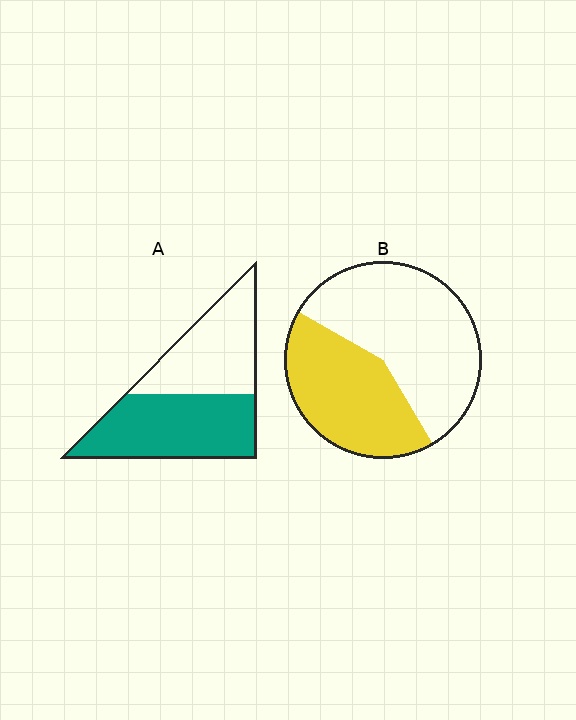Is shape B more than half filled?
No.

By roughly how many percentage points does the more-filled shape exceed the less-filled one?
By roughly 15 percentage points (A over B).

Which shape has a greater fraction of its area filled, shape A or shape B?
Shape A.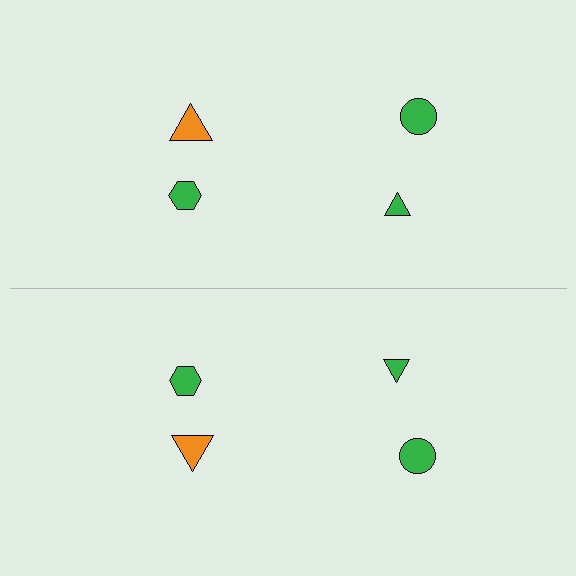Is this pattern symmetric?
Yes, this pattern has bilateral (reflection) symmetry.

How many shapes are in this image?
There are 8 shapes in this image.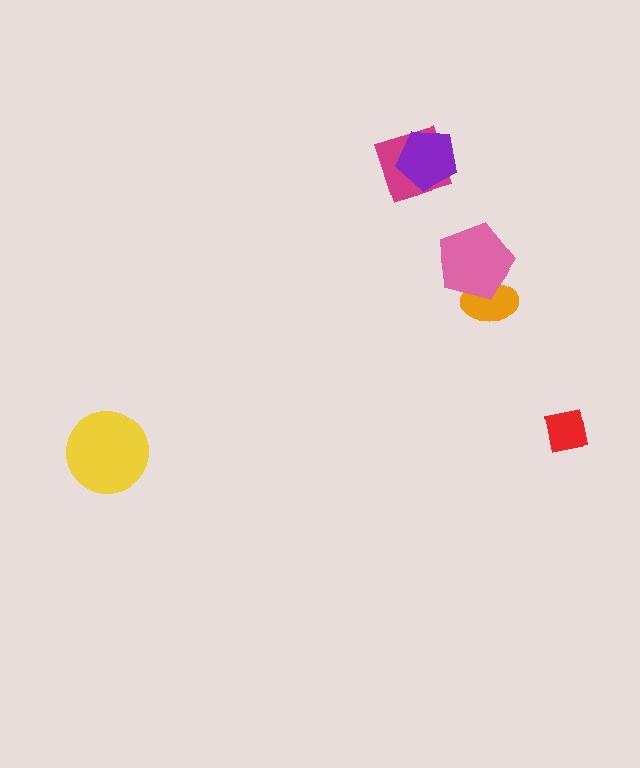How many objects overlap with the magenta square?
1 object overlaps with the magenta square.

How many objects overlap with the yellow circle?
0 objects overlap with the yellow circle.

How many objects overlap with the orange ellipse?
1 object overlaps with the orange ellipse.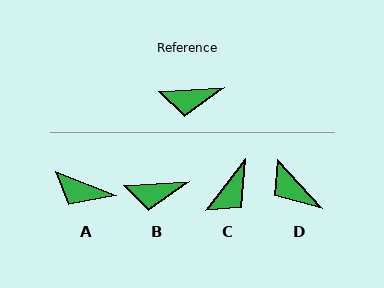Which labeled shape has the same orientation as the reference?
B.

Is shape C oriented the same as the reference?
No, it is off by about 50 degrees.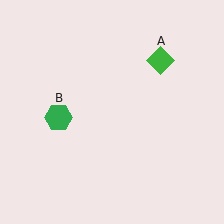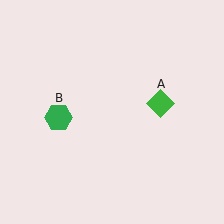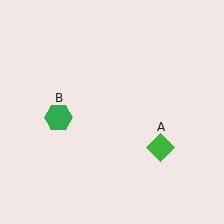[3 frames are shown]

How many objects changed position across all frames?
1 object changed position: green diamond (object A).